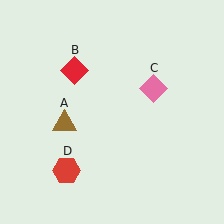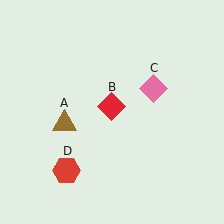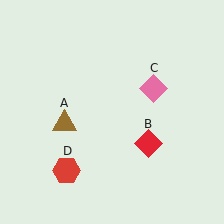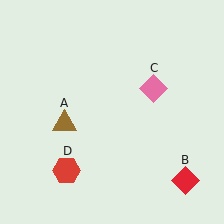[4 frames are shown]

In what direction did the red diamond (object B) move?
The red diamond (object B) moved down and to the right.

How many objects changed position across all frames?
1 object changed position: red diamond (object B).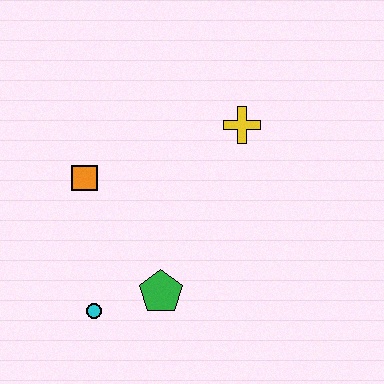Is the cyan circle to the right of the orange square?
Yes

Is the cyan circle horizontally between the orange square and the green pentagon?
Yes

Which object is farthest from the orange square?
The yellow cross is farthest from the orange square.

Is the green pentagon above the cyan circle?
Yes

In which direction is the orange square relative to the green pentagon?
The orange square is above the green pentagon.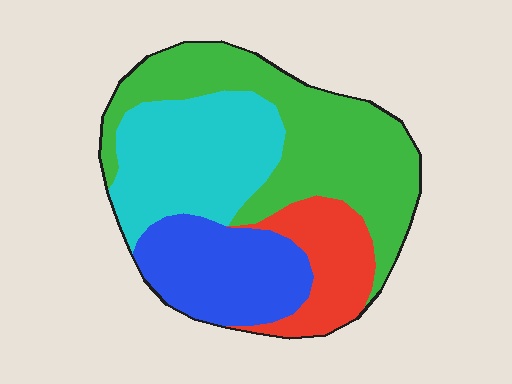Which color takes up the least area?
Red, at roughly 15%.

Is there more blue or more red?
Blue.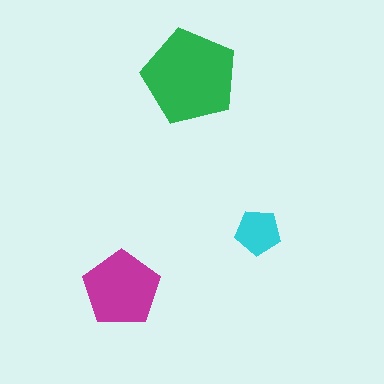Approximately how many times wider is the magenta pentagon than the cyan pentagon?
About 1.5 times wider.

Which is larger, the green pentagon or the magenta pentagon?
The green one.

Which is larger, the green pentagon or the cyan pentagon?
The green one.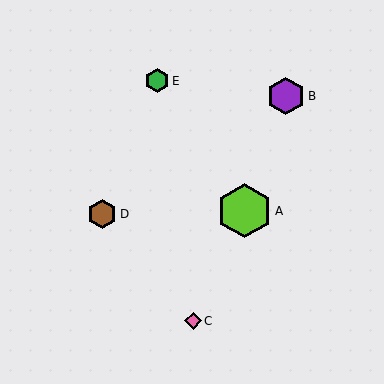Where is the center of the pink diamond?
The center of the pink diamond is at (193, 321).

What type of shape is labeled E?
Shape E is a green hexagon.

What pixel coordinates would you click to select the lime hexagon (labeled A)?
Click at (244, 211) to select the lime hexagon A.